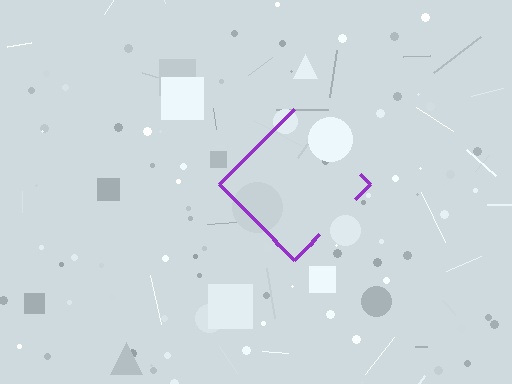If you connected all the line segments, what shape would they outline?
They would outline a diamond.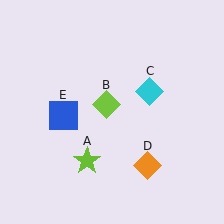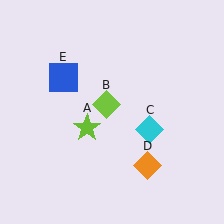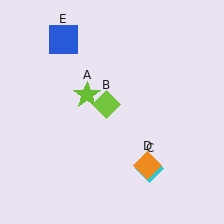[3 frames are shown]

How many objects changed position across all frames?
3 objects changed position: lime star (object A), cyan diamond (object C), blue square (object E).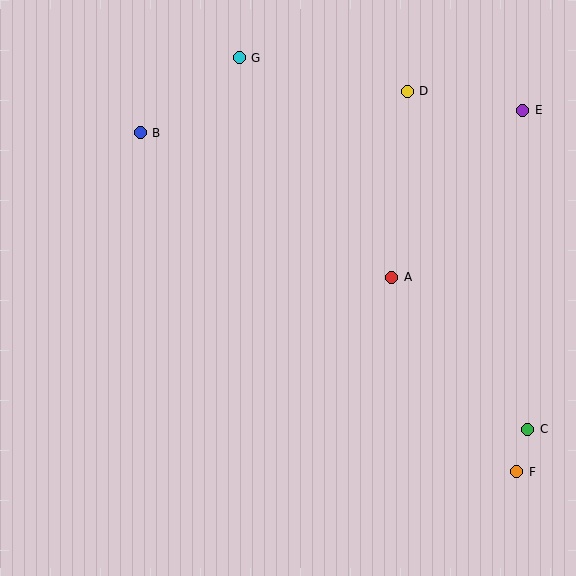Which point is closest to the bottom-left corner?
Point B is closest to the bottom-left corner.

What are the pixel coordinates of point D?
Point D is at (407, 91).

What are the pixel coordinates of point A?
Point A is at (392, 277).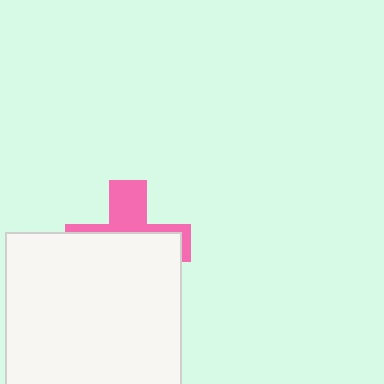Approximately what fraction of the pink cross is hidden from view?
Roughly 63% of the pink cross is hidden behind the white rectangle.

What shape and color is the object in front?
The object in front is a white rectangle.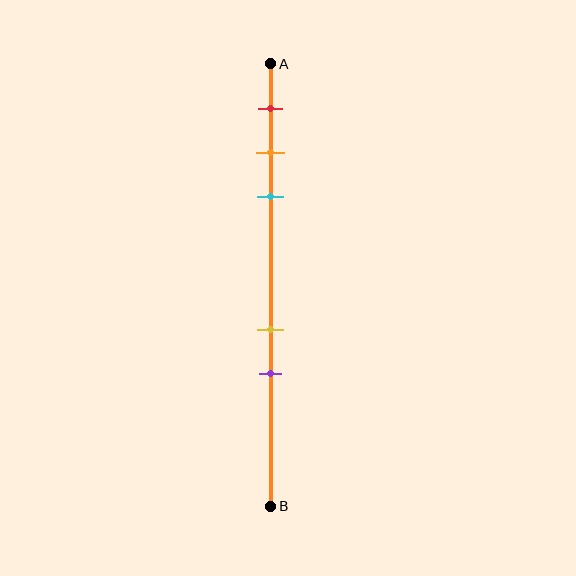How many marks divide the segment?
There are 5 marks dividing the segment.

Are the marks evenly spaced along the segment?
No, the marks are not evenly spaced.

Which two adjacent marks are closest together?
The orange and cyan marks are the closest adjacent pair.